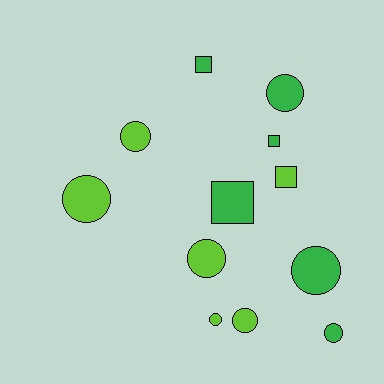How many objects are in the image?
There are 12 objects.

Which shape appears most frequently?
Circle, with 8 objects.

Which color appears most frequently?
Lime, with 6 objects.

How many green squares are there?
There are 3 green squares.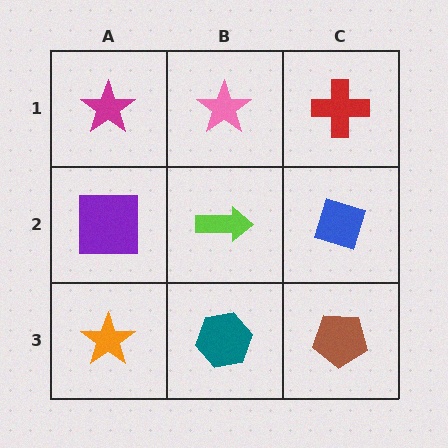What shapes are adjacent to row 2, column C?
A red cross (row 1, column C), a brown pentagon (row 3, column C), a lime arrow (row 2, column B).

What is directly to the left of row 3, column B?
An orange star.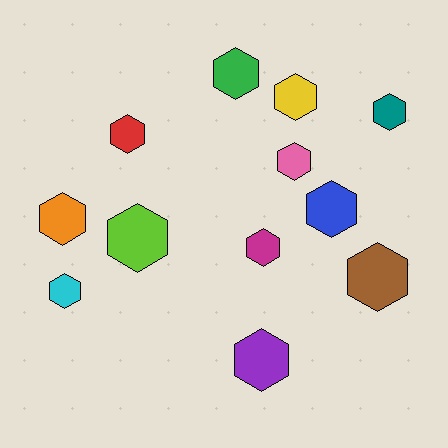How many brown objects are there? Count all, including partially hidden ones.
There is 1 brown object.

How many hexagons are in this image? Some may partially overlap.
There are 12 hexagons.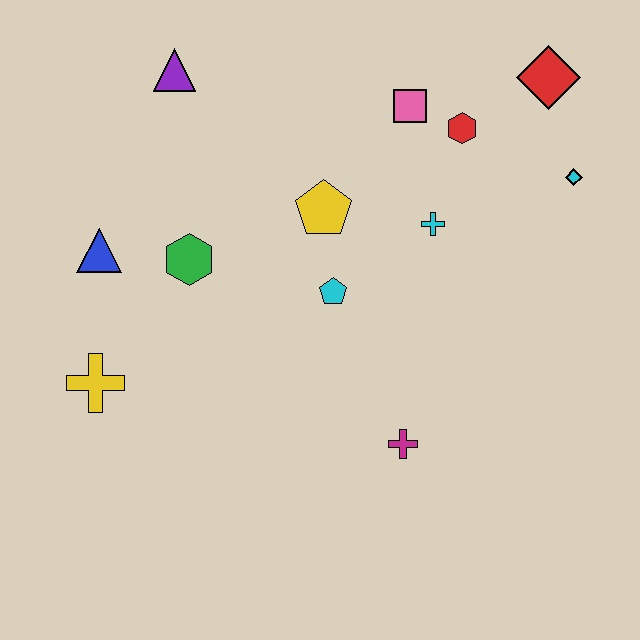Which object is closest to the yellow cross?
The blue triangle is closest to the yellow cross.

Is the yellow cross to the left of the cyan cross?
Yes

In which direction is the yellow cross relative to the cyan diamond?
The yellow cross is to the left of the cyan diamond.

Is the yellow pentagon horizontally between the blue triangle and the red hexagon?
Yes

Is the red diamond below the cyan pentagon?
No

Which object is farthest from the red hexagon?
The yellow cross is farthest from the red hexagon.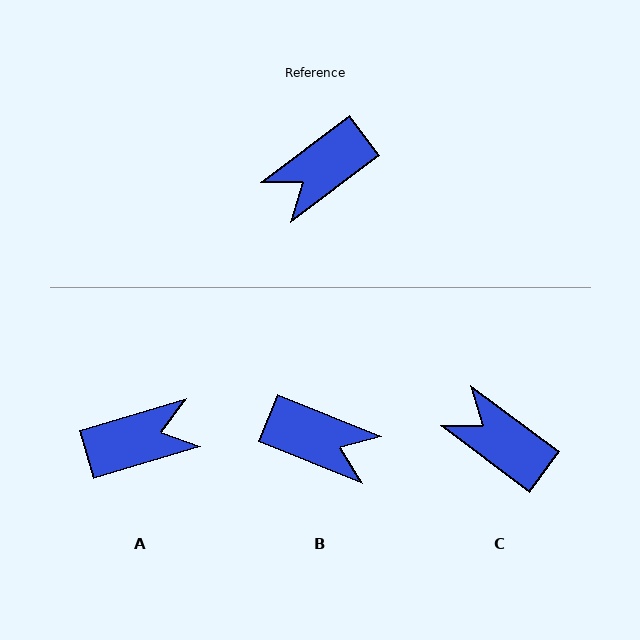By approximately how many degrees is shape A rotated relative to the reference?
Approximately 160 degrees counter-clockwise.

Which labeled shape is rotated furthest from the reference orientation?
A, about 160 degrees away.